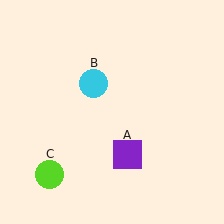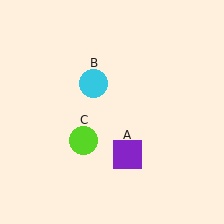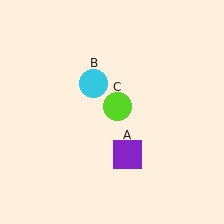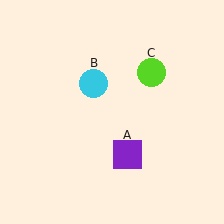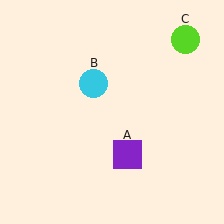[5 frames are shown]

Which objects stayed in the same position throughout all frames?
Purple square (object A) and cyan circle (object B) remained stationary.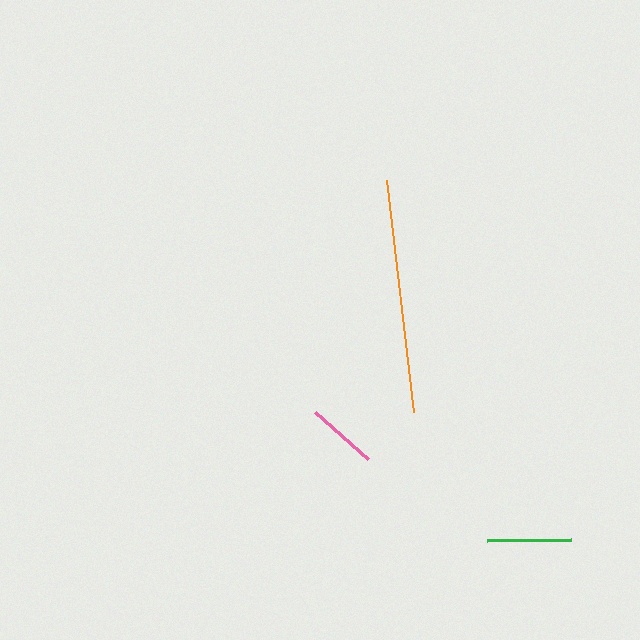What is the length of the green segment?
The green segment is approximately 84 pixels long.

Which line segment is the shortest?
The pink line is the shortest at approximately 71 pixels.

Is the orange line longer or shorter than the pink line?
The orange line is longer than the pink line.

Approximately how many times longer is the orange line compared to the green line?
The orange line is approximately 2.8 times the length of the green line.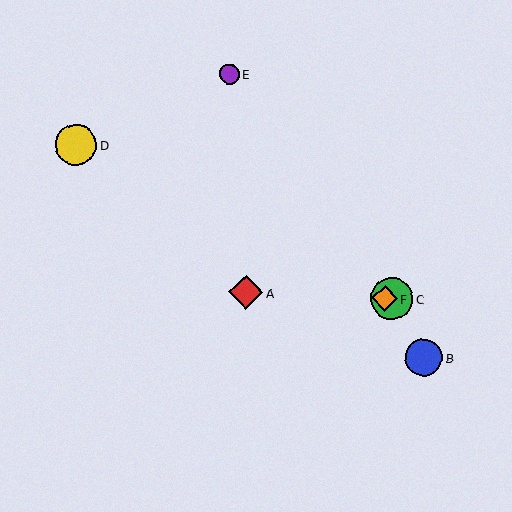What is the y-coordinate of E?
Object E is at y≈74.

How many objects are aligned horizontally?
3 objects (A, C, F) are aligned horizontally.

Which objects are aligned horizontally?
Objects A, C, F are aligned horizontally.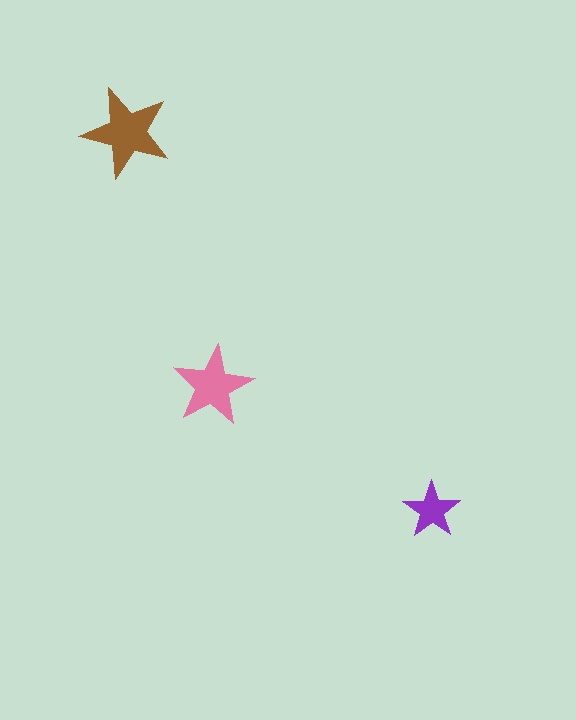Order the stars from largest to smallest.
the brown one, the pink one, the purple one.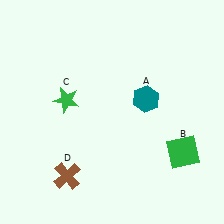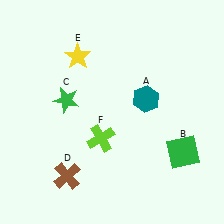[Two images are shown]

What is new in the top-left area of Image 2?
A yellow star (E) was added in the top-left area of Image 2.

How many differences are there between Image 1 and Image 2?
There are 2 differences between the two images.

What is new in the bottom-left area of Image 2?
A lime cross (F) was added in the bottom-left area of Image 2.